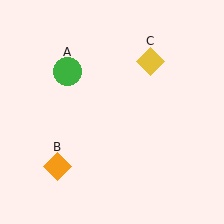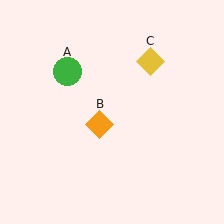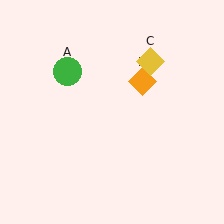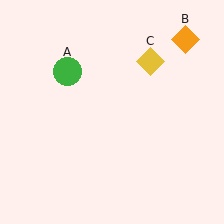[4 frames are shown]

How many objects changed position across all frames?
1 object changed position: orange diamond (object B).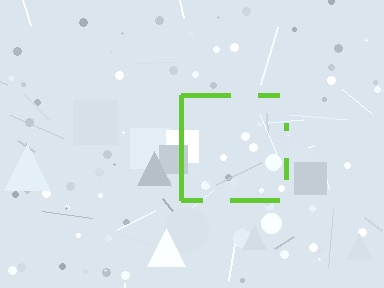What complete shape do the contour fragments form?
The contour fragments form a square.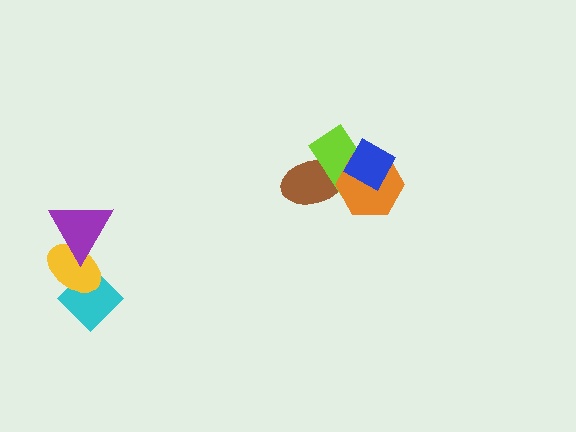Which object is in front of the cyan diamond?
The yellow ellipse is in front of the cyan diamond.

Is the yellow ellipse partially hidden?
Yes, it is partially covered by another shape.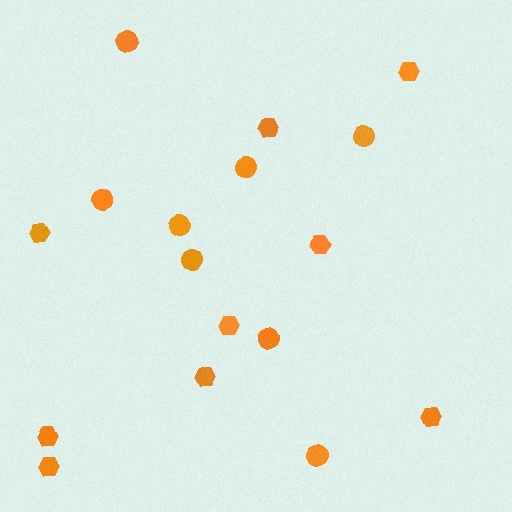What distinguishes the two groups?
There are 2 groups: one group of hexagons (9) and one group of circles (8).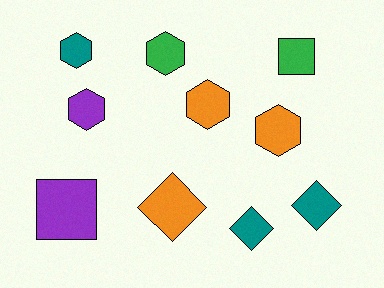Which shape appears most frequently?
Hexagon, with 5 objects.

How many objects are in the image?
There are 10 objects.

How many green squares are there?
There is 1 green square.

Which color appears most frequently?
Teal, with 3 objects.